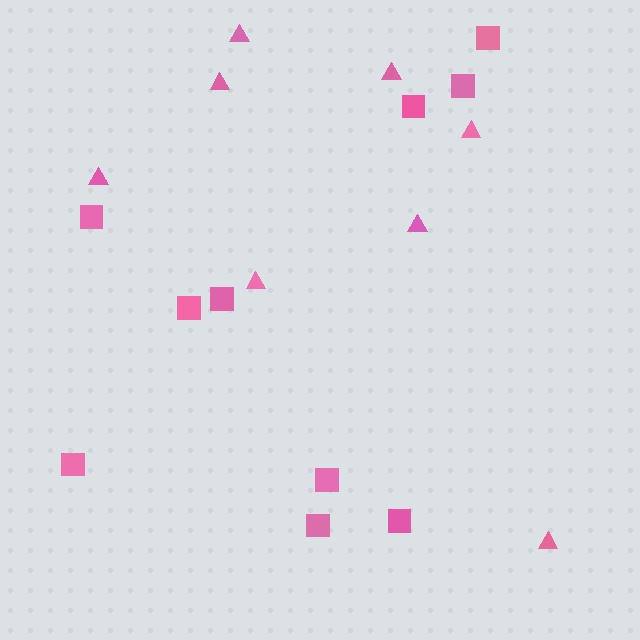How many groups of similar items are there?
There are 2 groups: one group of triangles (8) and one group of squares (10).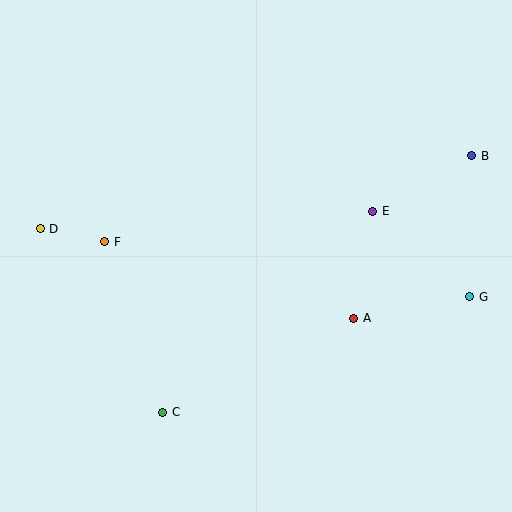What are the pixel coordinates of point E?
Point E is at (373, 211).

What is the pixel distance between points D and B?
The distance between D and B is 437 pixels.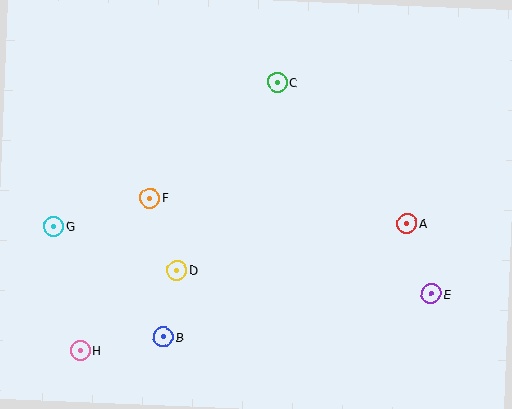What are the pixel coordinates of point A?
Point A is at (407, 223).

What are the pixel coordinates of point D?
Point D is at (177, 270).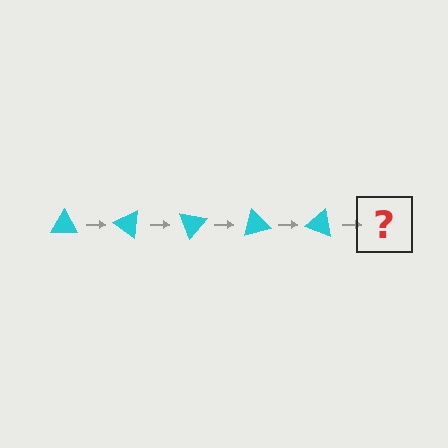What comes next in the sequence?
The next element should be a cyan triangle rotated 175 degrees.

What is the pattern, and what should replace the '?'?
The pattern is that the triangle rotates 35 degrees each step. The '?' should be a cyan triangle rotated 175 degrees.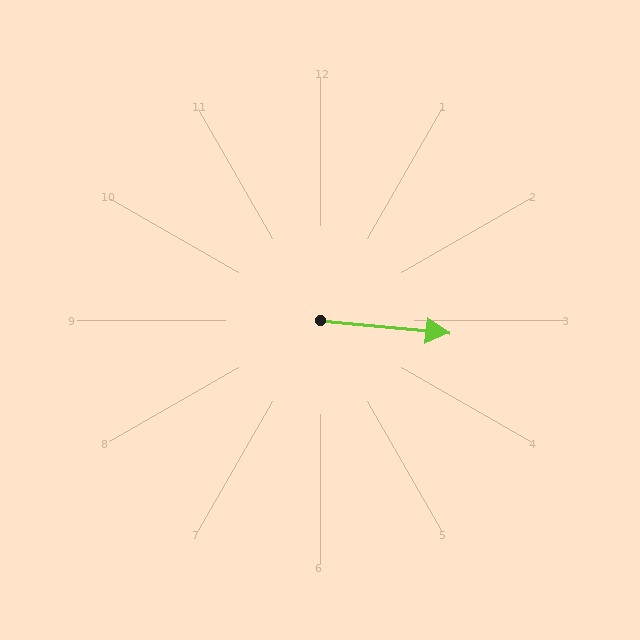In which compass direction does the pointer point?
East.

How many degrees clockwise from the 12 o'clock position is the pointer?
Approximately 96 degrees.